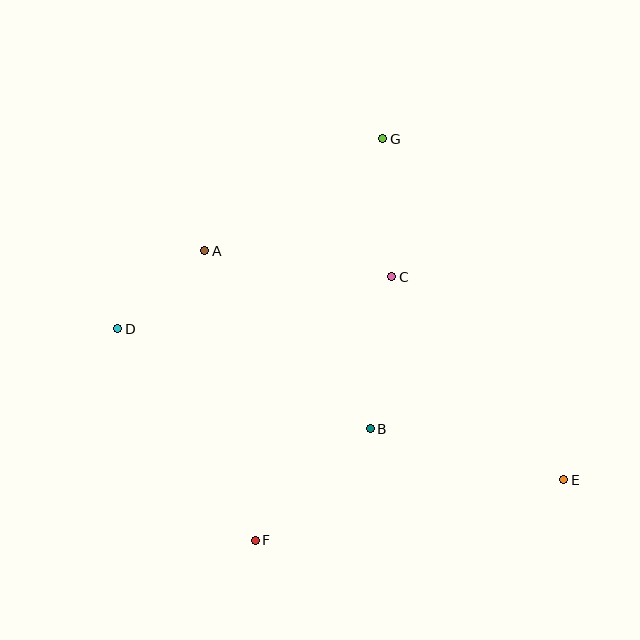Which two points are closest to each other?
Points A and D are closest to each other.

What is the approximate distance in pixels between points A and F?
The distance between A and F is approximately 294 pixels.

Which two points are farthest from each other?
Points D and E are farthest from each other.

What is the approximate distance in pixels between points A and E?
The distance between A and E is approximately 426 pixels.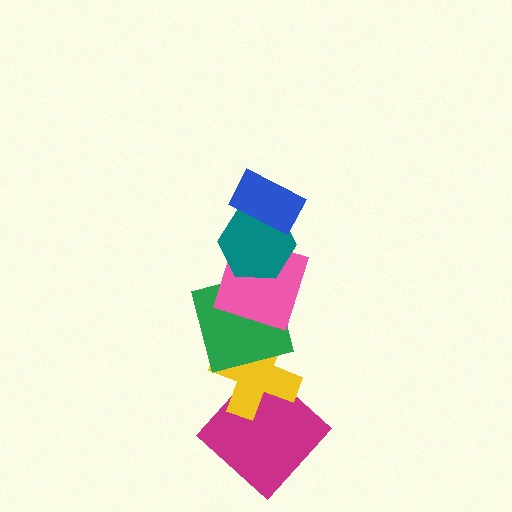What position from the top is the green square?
The green square is 4th from the top.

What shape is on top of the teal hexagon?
The blue rectangle is on top of the teal hexagon.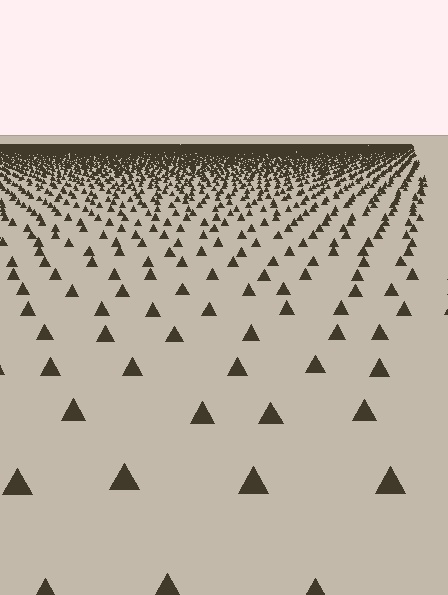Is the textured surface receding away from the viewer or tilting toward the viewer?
The surface is receding away from the viewer. Texture elements get smaller and denser toward the top.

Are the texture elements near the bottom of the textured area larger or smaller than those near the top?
Larger. Near the bottom, elements are closer to the viewer and appear at a bigger on-screen size.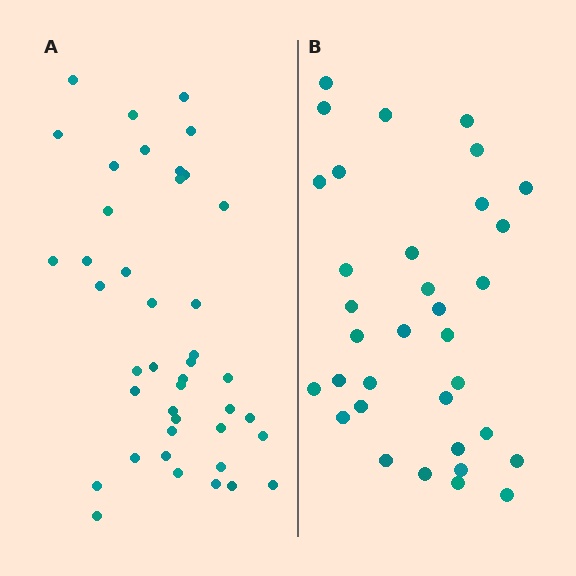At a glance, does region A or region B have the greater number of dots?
Region A (the left region) has more dots.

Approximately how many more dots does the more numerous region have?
Region A has roughly 8 or so more dots than region B.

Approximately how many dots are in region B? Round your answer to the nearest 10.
About 30 dots. (The exact count is 34, which rounds to 30.)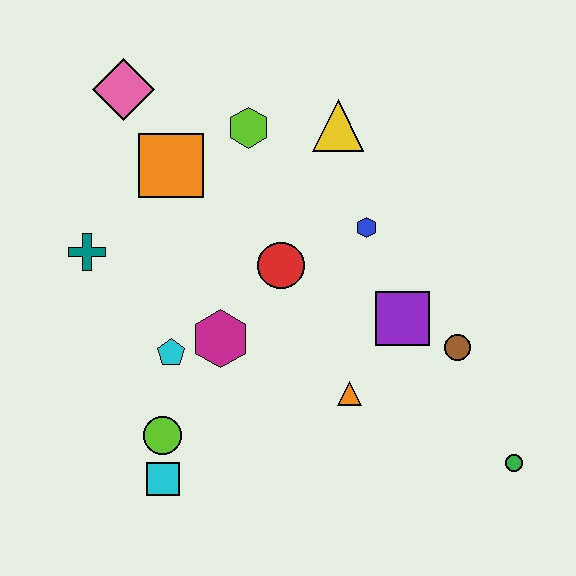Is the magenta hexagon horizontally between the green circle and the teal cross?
Yes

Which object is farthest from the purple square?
The pink diamond is farthest from the purple square.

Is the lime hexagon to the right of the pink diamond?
Yes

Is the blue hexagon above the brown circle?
Yes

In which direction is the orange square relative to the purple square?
The orange square is to the left of the purple square.